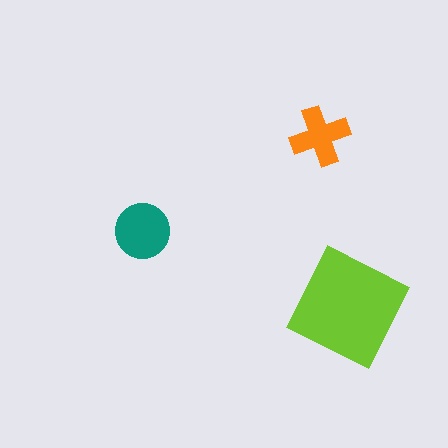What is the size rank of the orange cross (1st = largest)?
3rd.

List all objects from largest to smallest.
The lime square, the teal circle, the orange cross.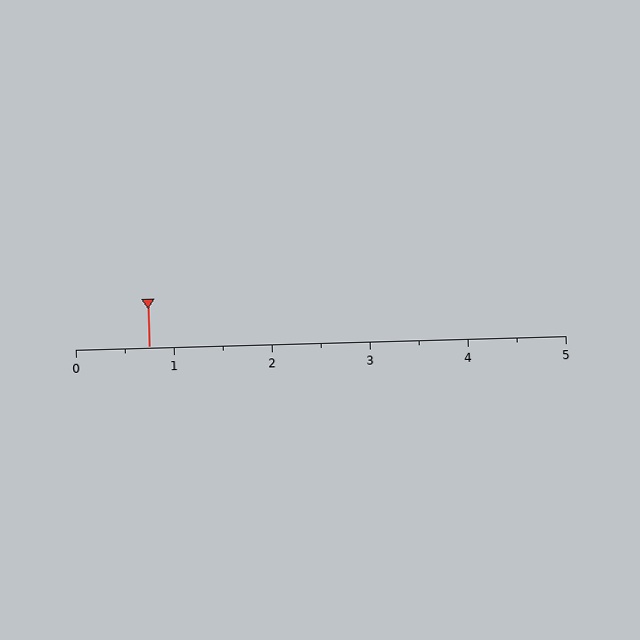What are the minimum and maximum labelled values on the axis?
The axis runs from 0 to 5.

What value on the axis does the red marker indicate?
The marker indicates approximately 0.8.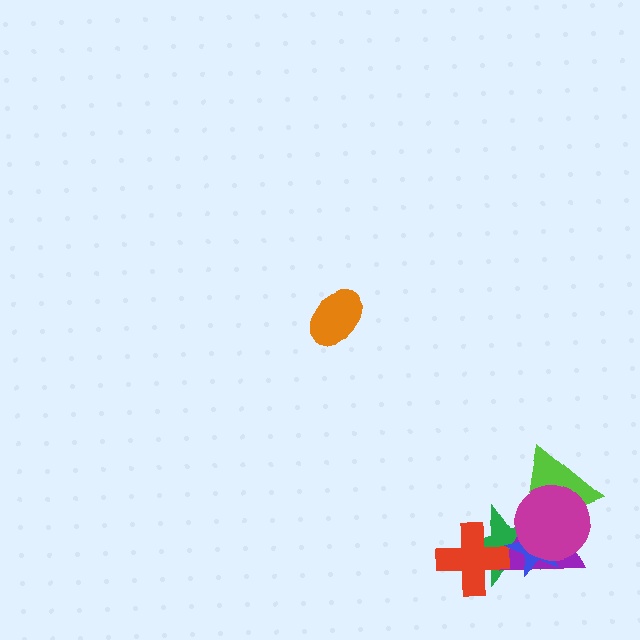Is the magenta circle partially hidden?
No, no other shape covers it.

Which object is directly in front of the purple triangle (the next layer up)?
The red cross is directly in front of the purple triangle.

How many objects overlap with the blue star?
4 objects overlap with the blue star.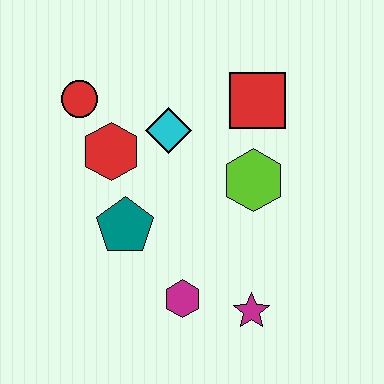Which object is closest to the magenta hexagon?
The magenta star is closest to the magenta hexagon.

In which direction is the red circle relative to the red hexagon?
The red circle is above the red hexagon.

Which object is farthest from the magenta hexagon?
The red circle is farthest from the magenta hexagon.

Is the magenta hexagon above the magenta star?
Yes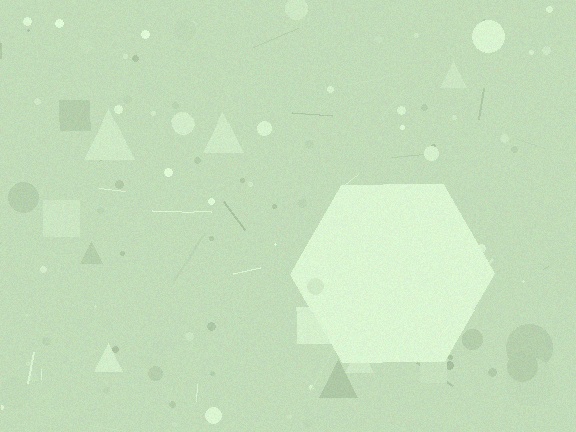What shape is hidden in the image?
A hexagon is hidden in the image.